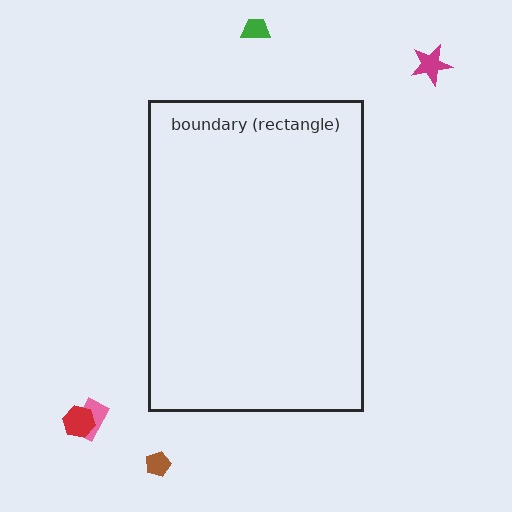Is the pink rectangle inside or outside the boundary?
Outside.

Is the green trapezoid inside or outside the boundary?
Outside.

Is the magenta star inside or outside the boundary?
Outside.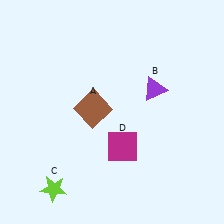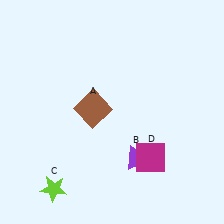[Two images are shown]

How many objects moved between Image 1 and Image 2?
2 objects moved between the two images.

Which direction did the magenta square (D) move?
The magenta square (D) moved right.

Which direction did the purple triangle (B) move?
The purple triangle (B) moved down.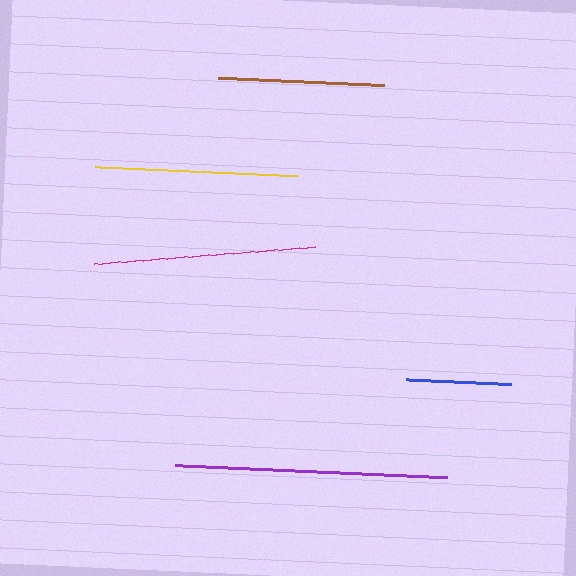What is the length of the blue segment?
The blue segment is approximately 106 pixels long.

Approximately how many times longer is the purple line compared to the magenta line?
The purple line is approximately 1.2 times the length of the magenta line.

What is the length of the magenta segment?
The magenta segment is approximately 222 pixels long.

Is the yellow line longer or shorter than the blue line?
The yellow line is longer than the blue line.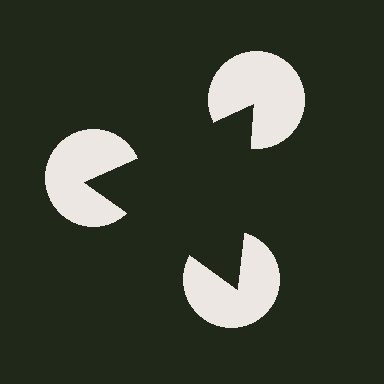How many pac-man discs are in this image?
There are 3 — one at each vertex of the illusory triangle.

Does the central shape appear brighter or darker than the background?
It typically appears slightly darker than the background, even though no actual brightness change is drawn.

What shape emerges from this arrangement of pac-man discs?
An illusory triangle — its edges are inferred from the aligned wedge cuts in the pac-man discs, not physically drawn.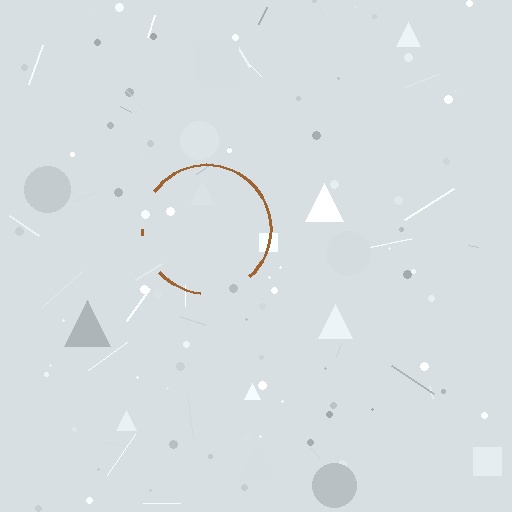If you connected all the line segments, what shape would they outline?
They would outline a circle.